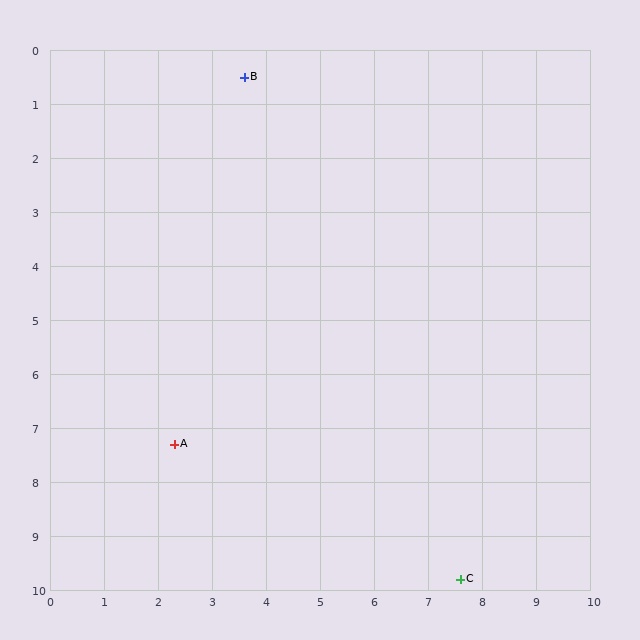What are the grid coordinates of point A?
Point A is at approximately (2.3, 7.3).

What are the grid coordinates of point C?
Point C is at approximately (7.6, 9.8).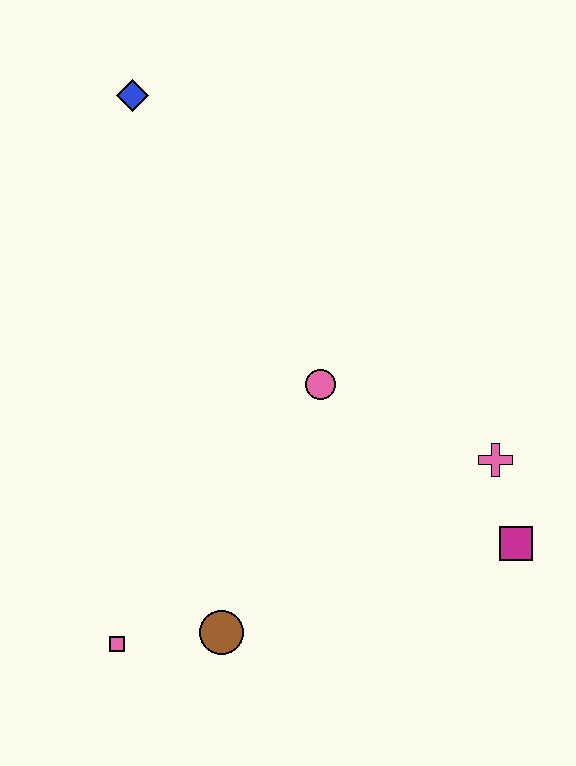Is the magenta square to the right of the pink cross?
Yes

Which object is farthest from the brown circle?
The blue diamond is farthest from the brown circle.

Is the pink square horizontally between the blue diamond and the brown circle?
No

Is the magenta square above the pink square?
Yes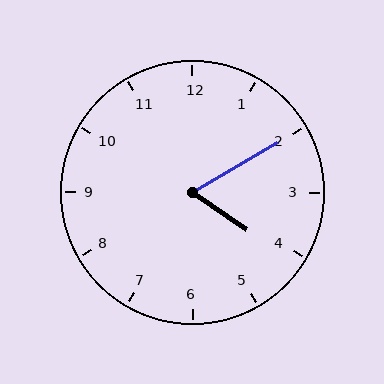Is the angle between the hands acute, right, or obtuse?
It is acute.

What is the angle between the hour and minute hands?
Approximately 65 degrees.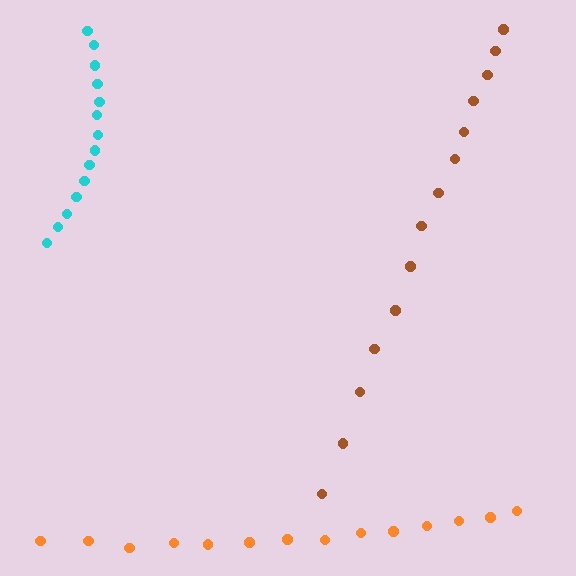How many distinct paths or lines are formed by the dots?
There are 3 distinct paths.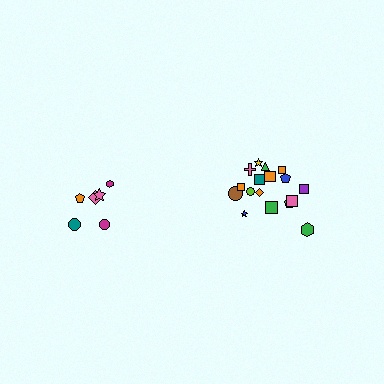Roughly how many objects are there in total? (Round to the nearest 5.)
Roughly 25 objects in total.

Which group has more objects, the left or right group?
The right group.